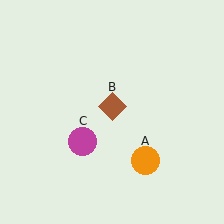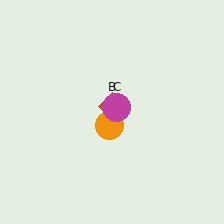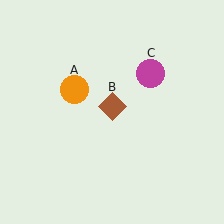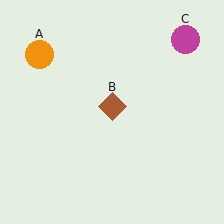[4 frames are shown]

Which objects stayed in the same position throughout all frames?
Brown diamond (object B) remained stationary.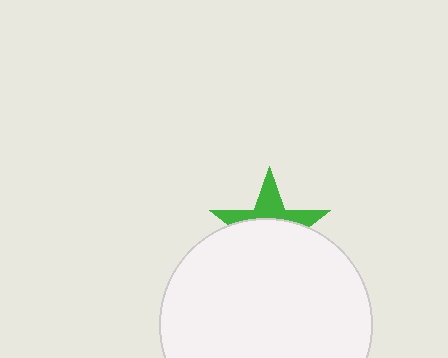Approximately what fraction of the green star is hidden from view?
Roughly 61% of the green star is hidden behind the white circle.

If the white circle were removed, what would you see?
You would see the complete green star.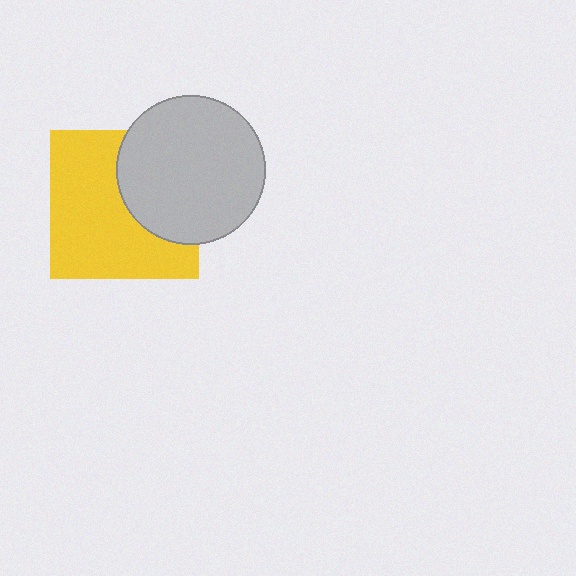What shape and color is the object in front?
The object in front is a light gray circle.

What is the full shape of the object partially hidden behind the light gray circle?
The partially hidden object is a yellow square.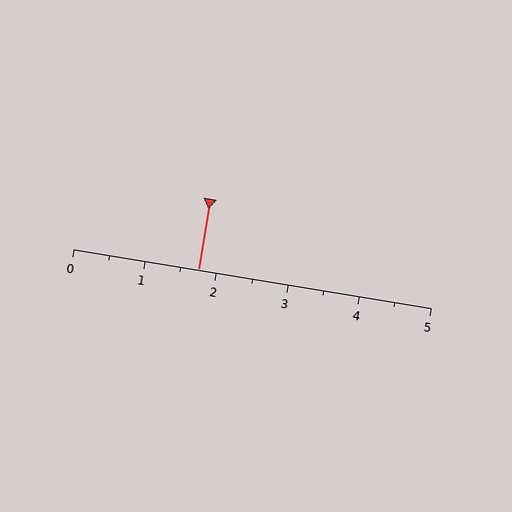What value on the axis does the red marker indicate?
The marker indicates approximately 1.8.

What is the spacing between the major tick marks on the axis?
The major ticks are spaced 1 apart.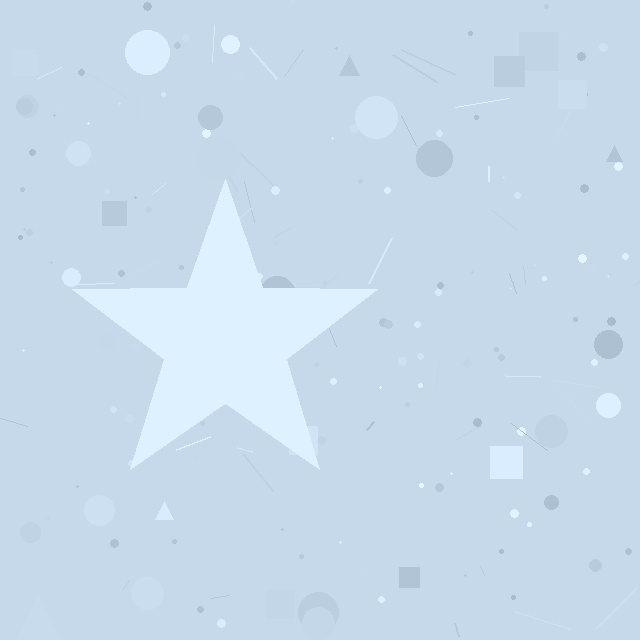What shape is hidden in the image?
A star is hidden in the image.